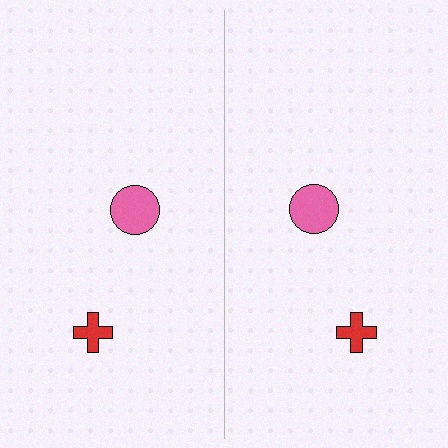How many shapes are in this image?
There are 4 shapes in this image.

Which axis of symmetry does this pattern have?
The pattern has a vertical axis of symmetry running through the center of the image.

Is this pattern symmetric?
Yes, this pattern has bilateral (reflection) symmetry.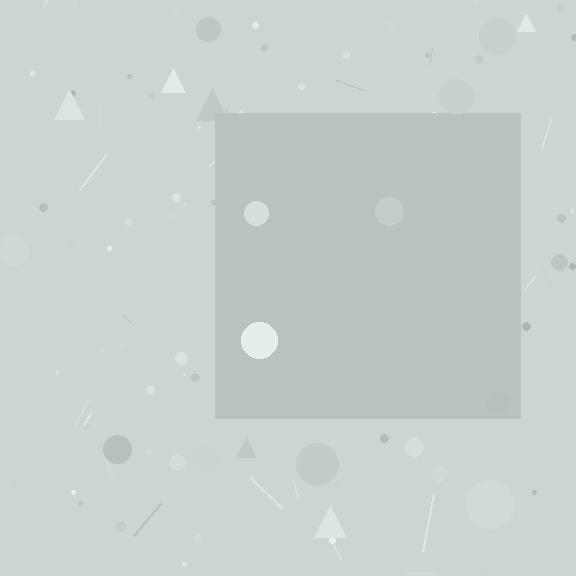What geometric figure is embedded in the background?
A square is embedded in the background.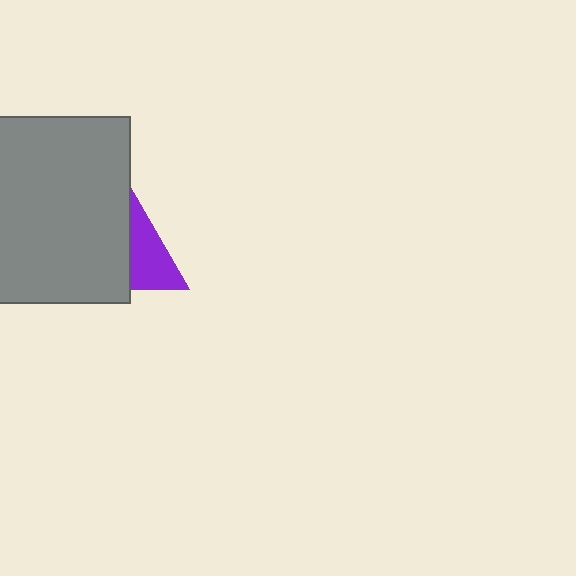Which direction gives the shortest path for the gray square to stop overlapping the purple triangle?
Moving left gives the shortest separation.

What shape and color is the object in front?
The object in front is a gray square.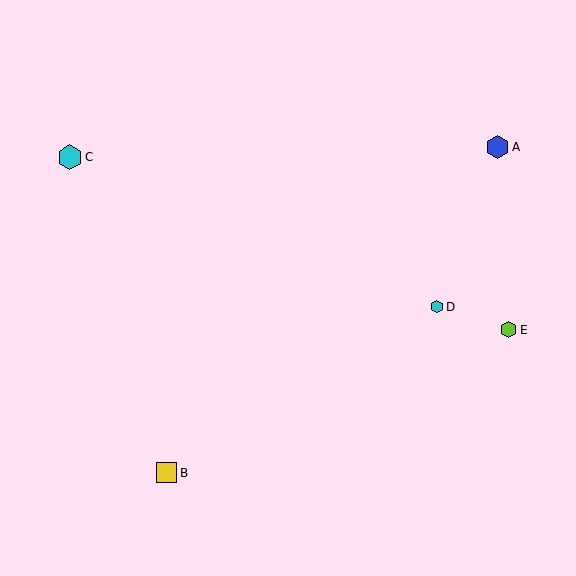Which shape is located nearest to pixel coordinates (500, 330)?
The lime hexagon (labeled E) at (509, 330) is nearest to that location.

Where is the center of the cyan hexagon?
The center of the cyan hexagon is at (437, 307).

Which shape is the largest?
The cyan hexagon (labeled C) is the largest.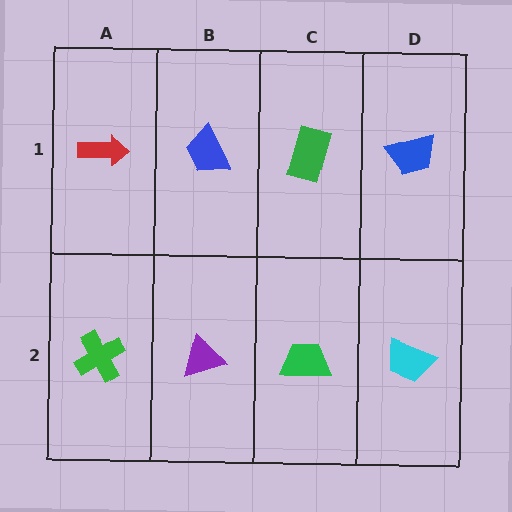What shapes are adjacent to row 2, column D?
A blue trapezoid (row 1, column D), a green trapezoid (row 2, column C).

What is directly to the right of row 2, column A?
A purple triangle.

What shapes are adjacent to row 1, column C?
A green trapezoid (row 2, column C), a blue trapezoid (row 1, column B), a blue trapezoid (row 1, column D).